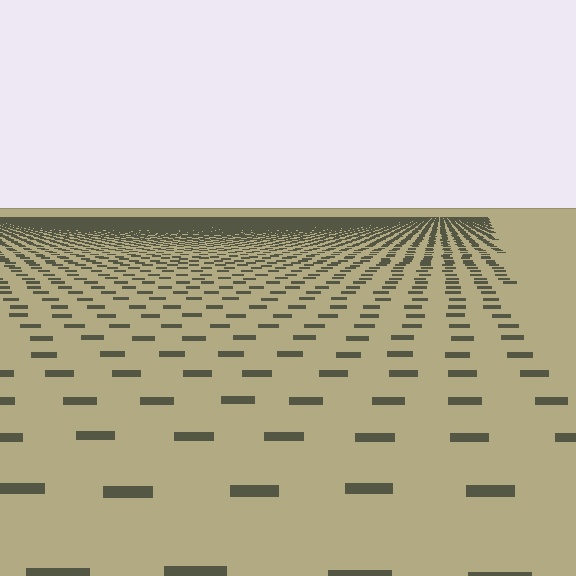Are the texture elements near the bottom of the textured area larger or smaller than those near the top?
Larger. Near the bottom, elements are closer to the viewer and appear at a bigger on-screen size.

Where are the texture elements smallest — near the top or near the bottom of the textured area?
Near the top.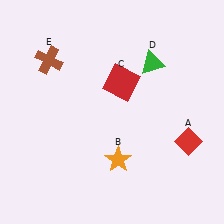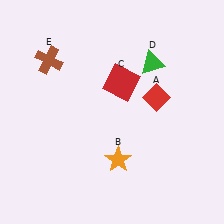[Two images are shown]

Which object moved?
The red diamond (A) moved up.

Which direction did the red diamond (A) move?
The red diamond (A) moved up.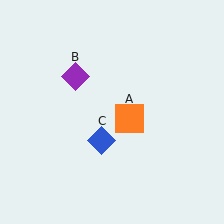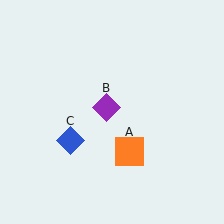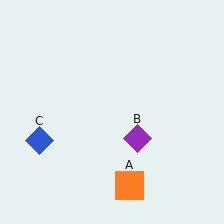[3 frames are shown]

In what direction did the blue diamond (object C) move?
The blue diamond (object C) moved left.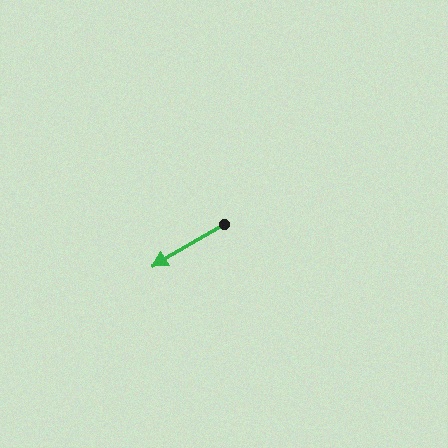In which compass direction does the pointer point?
Southwest.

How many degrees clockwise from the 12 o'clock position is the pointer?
Approximately 240 degrees.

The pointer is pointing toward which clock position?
Roughly 8 o'clock.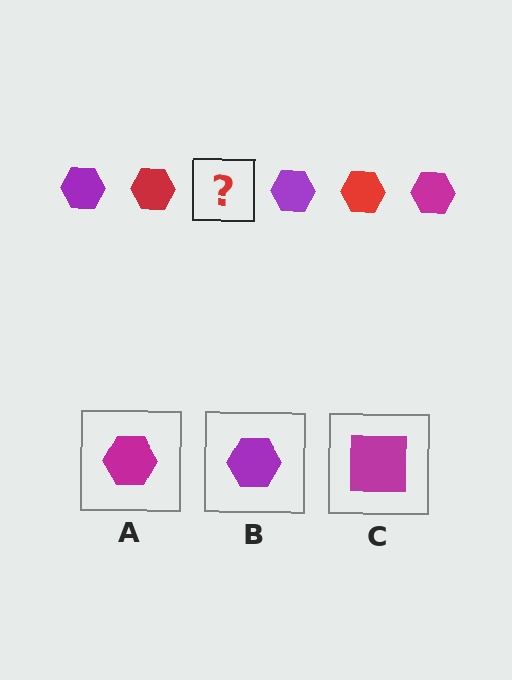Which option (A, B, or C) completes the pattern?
A.